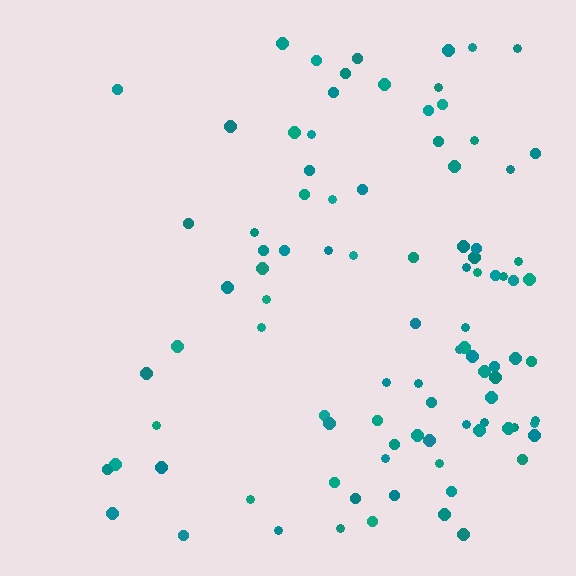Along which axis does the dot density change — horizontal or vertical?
Horizontal.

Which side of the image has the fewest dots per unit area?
The left.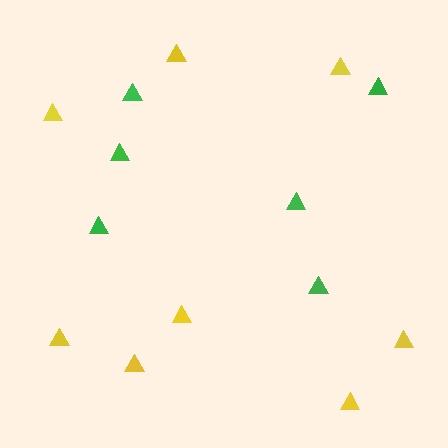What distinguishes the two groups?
There are 2 groups: one group of yellow triangles (8) and one group of green triangles (6).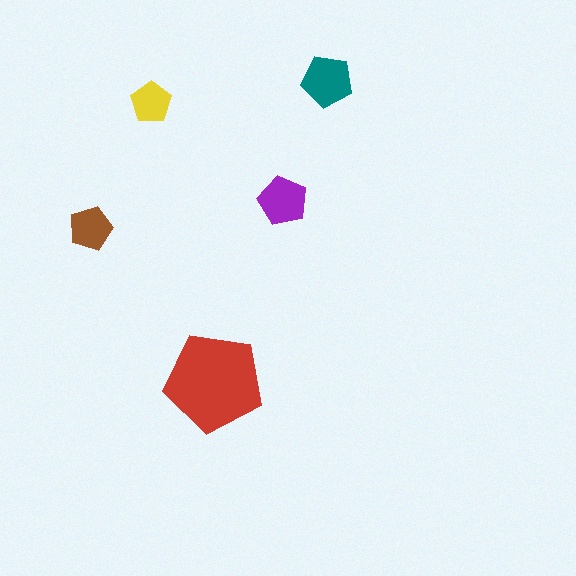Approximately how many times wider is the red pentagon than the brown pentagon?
About 2.5 times wider.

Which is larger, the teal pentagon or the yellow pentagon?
The teal one.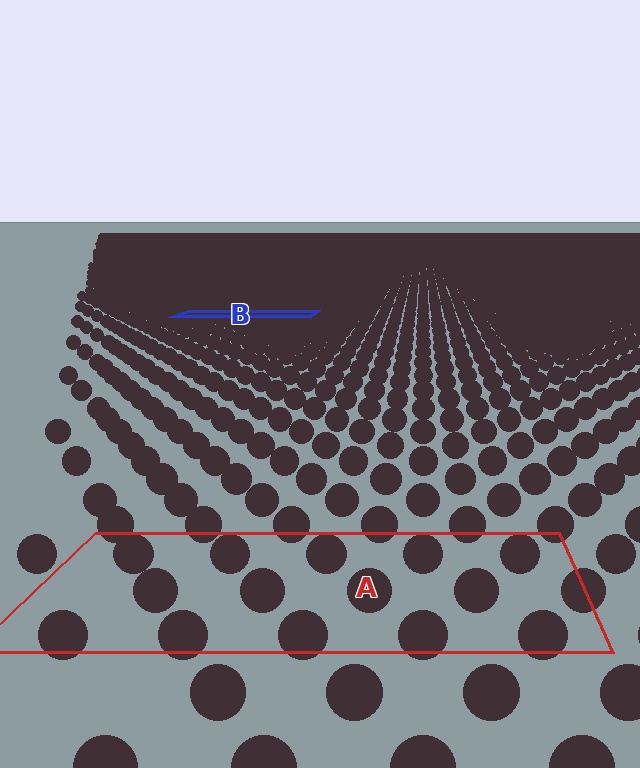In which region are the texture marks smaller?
The texture marks are smaller in region B, because it is farther away.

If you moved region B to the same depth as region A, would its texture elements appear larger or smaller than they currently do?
They would appear larger. At a closer depth, the same texture elements are projected at a bigger on-screen size.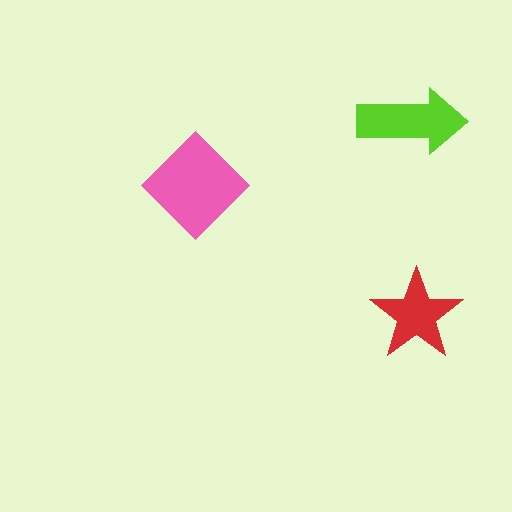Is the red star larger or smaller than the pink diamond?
Smaller.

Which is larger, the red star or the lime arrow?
The lime arrow.